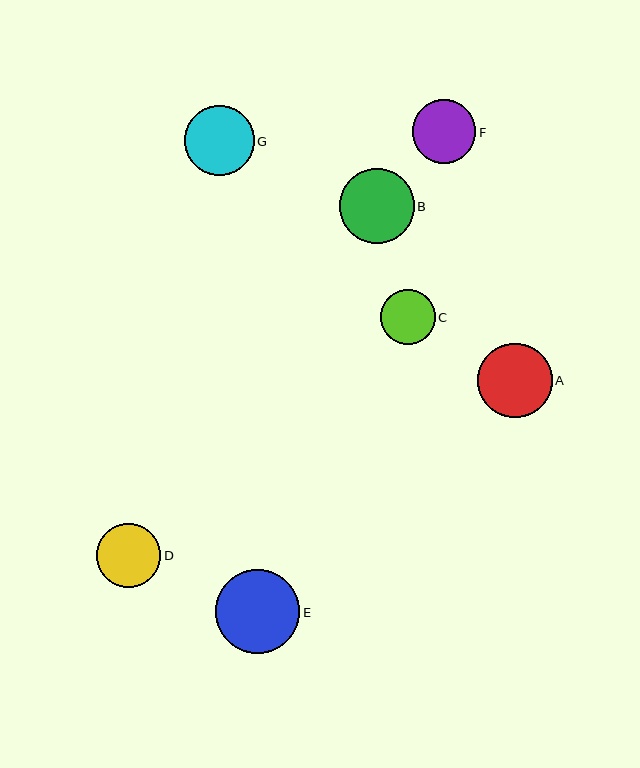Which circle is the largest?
Circle E is the largest with a size of approximately 84 pixels.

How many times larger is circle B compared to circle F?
Circle B is approximately 1.2 times the size of circle F.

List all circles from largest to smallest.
From largest to smallest: E, B, A, G, D, F, C.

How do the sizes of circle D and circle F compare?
Circle D and circle F are approximately the same size.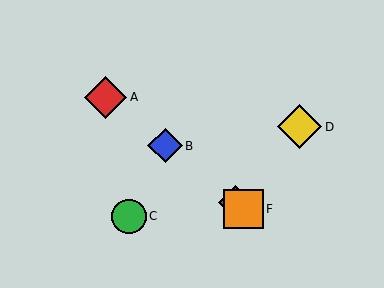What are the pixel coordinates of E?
Object E is at (236, 203).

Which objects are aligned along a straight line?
Objects A, B, E, F are aligned along a straight line.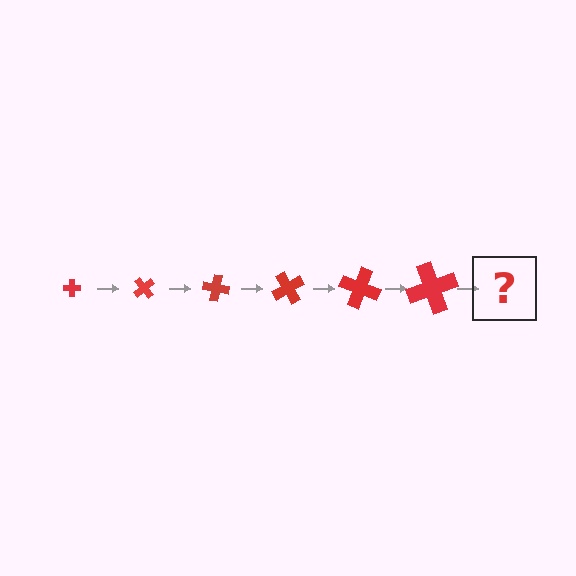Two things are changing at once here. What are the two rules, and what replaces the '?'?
The two rules are that the cross grows larger each step and it rotates 50 degrees each step. The '?' should be a cross, larger than the previous one and rotated 300 degrees from the start.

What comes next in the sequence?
The next element should be a cross, larger than the previous one and rotated 300 degrees from the start.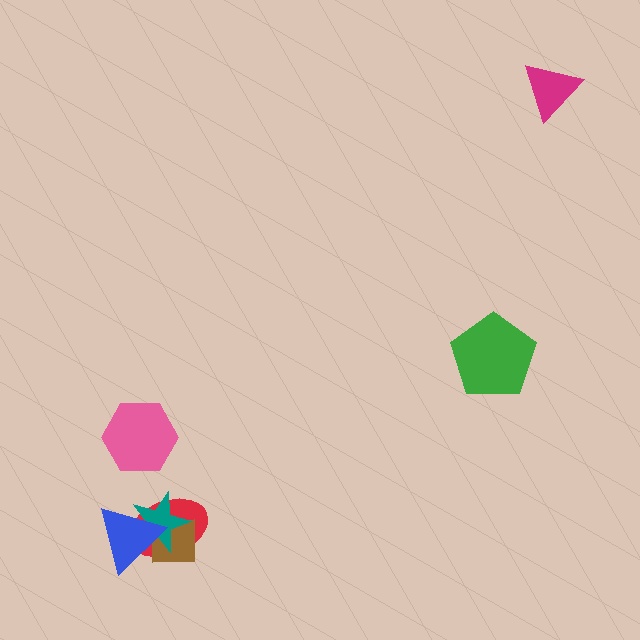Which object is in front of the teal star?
The blue triangle is in front of the teal star.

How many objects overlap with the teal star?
3 objects overlap with the teal star.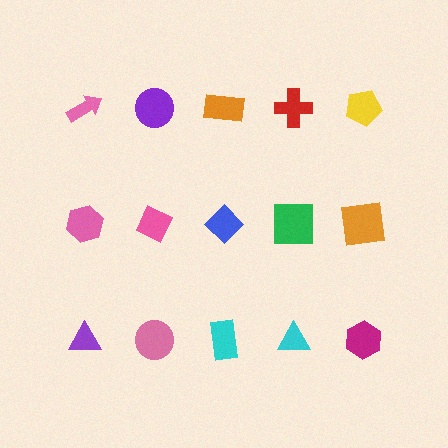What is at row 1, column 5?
A yellow pentagon.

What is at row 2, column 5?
An orange square.